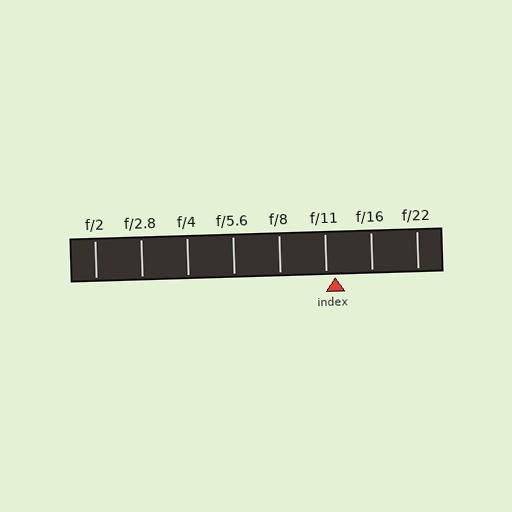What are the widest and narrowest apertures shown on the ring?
The widest aperture shown is f/2 and the narrowest is f/22.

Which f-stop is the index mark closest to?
The index mark is closest to f/11.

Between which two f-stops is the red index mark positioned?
The index mark is between f/11 and f/16.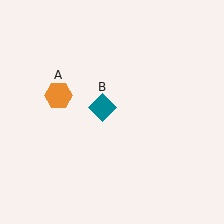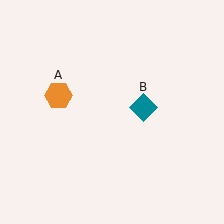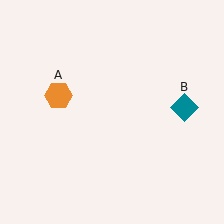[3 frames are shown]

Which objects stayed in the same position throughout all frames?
Orange hexagon (object A) remained stationary.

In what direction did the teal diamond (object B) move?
The teal diamond (object B) moved right.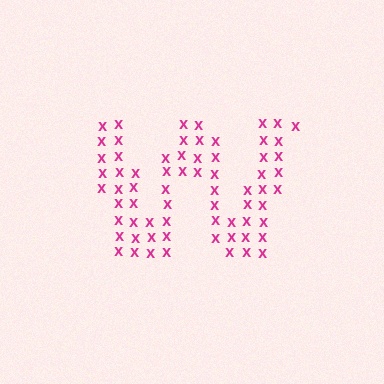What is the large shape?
The large shape is the letter W.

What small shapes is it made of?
It is made of small letter X's.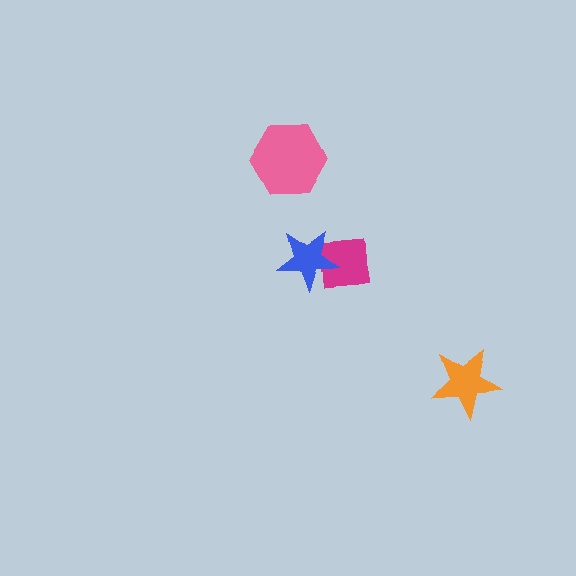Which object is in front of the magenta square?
The blue star is in front of the magenta square.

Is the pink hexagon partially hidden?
No, no other shape covers it.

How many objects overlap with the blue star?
1 object overlaps with the blue star.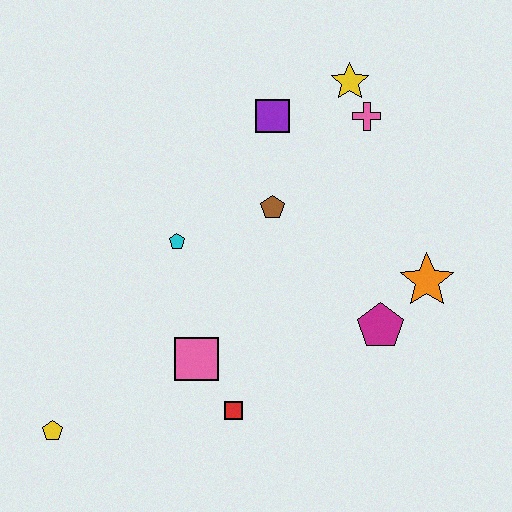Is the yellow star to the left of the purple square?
No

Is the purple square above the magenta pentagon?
Yes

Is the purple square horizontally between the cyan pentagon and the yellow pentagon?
No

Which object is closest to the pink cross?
The yellow star is closest to the pink cross.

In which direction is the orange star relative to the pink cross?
The orange star is below the pink cross.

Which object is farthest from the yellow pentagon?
The yellow star is farthest from the yellow pentagon.